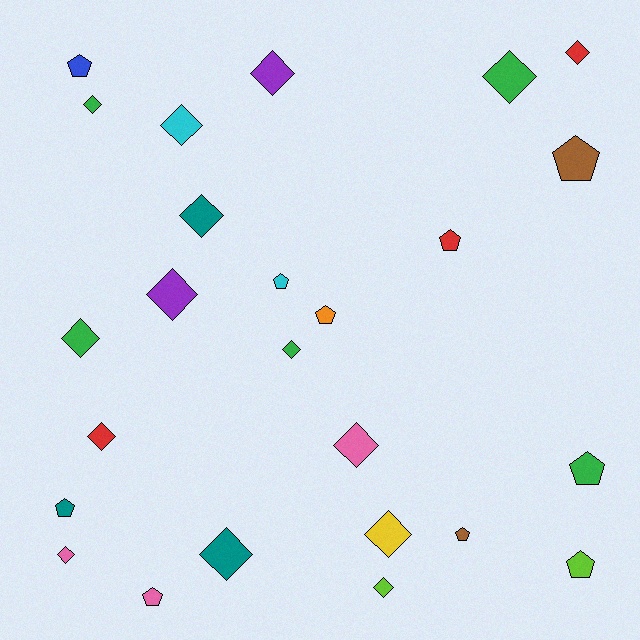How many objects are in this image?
There are 25 objects.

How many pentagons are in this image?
There are 10 pentagons.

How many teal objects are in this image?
There are 3 teal objects.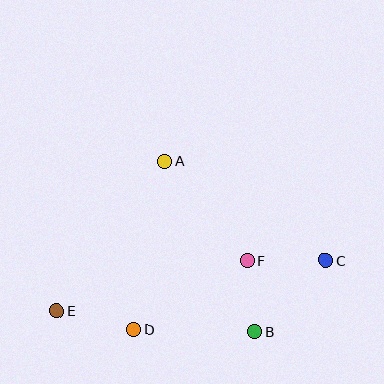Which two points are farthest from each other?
Points C and E are farthest from each other.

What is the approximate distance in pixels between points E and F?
The distance between E and F is approximately 198 pixels.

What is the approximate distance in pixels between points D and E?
The distance between D and E is approximately 80 pixels.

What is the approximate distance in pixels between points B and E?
The distance between B and E is approximately 200 pixels.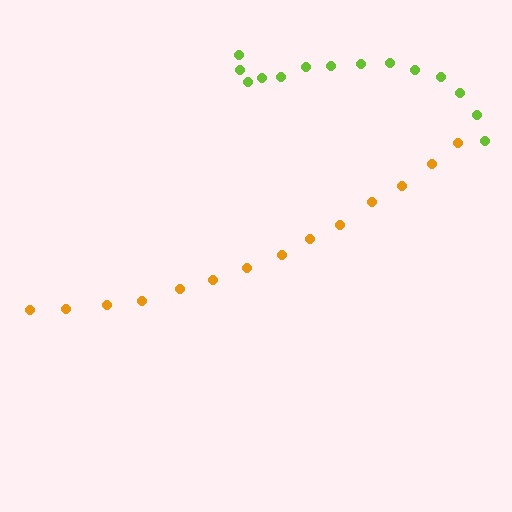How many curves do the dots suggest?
There are 2 distinct paths.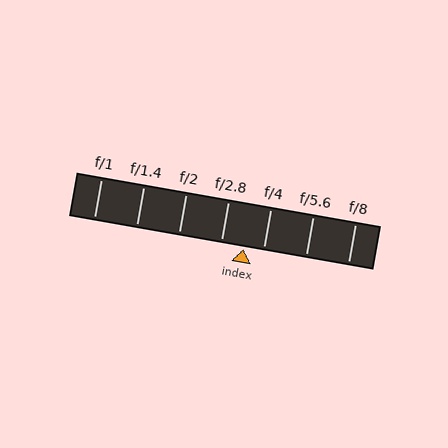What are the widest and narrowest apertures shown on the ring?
The widest aperture shown is f/1 and the narrowest is f/8.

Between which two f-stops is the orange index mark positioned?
The index mark is between f/2.8 and f/4.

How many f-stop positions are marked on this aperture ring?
There are 7 f-stop positions marked.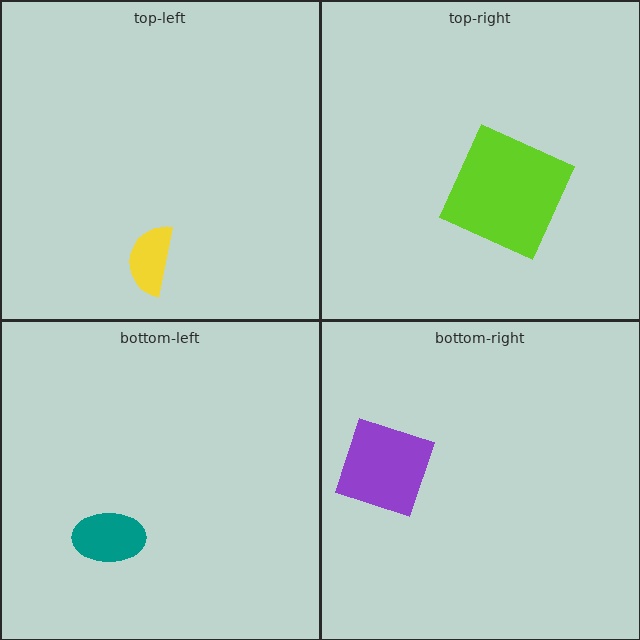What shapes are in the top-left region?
The yellow semicircle.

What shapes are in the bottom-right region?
The purple diamond.